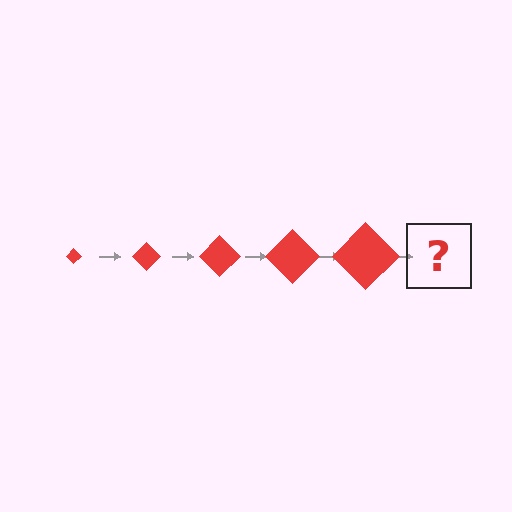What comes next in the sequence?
The next element should be a red diamond, larger than the previous one.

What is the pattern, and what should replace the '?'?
The pattern is that the diamond gets progressively larger each step. The '?' should be a red diamond, larger than the previous one.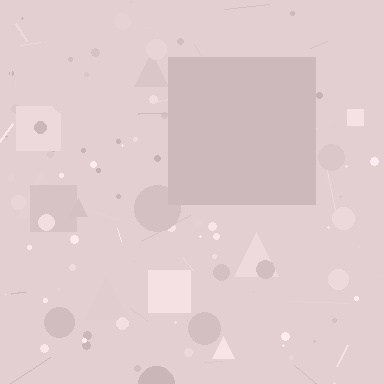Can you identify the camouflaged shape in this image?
The camouflaged shape is a square.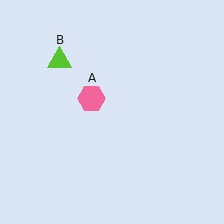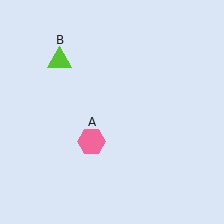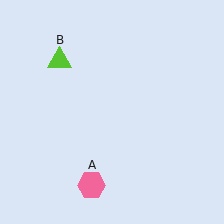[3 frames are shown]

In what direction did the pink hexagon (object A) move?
The pink hexagon (object A) moved down.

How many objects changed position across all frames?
1 object changed position: pink hexagon (object A).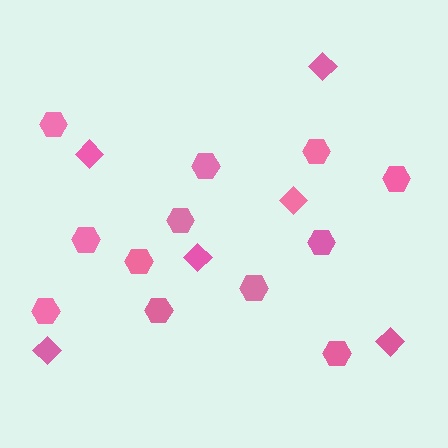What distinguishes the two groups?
There are 2 groups: one group of diamonds (6) and one group of hexagons (12).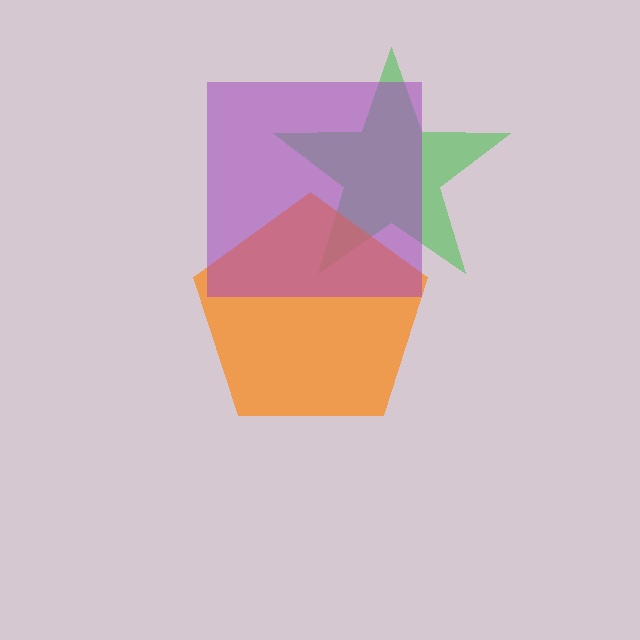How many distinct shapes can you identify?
There are 3 distinct shapes: a green star, an orange pentagon, a purple square.